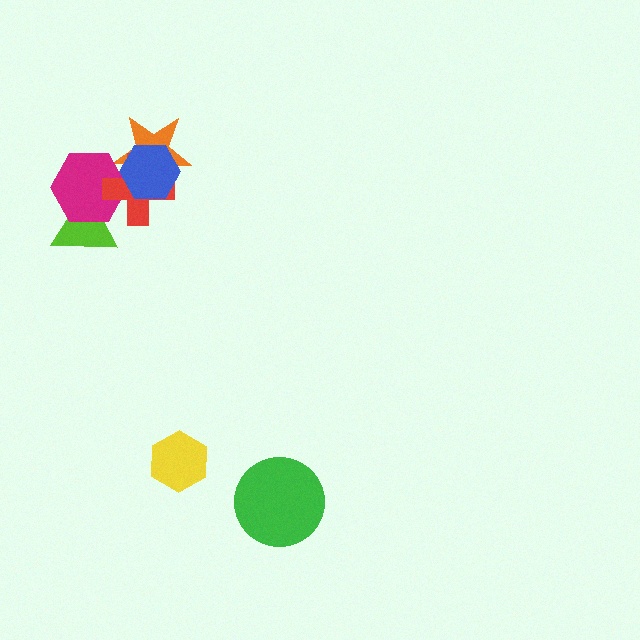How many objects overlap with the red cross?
4 objects overlap with the red cross.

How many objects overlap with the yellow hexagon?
0 objects overlap with the yellow hexagon.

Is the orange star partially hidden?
Yes, it is partially covered by another shape.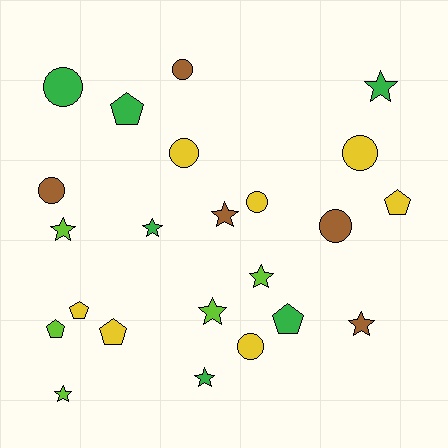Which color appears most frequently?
Yellow, with 7 objects.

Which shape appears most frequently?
Star, with 9 objects.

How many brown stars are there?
There are 2 brown stars.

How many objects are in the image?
There are 23 objects.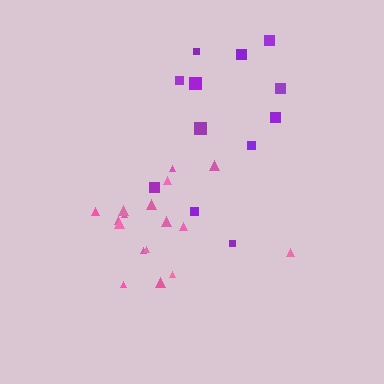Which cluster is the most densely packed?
Pink.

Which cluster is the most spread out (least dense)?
Purple.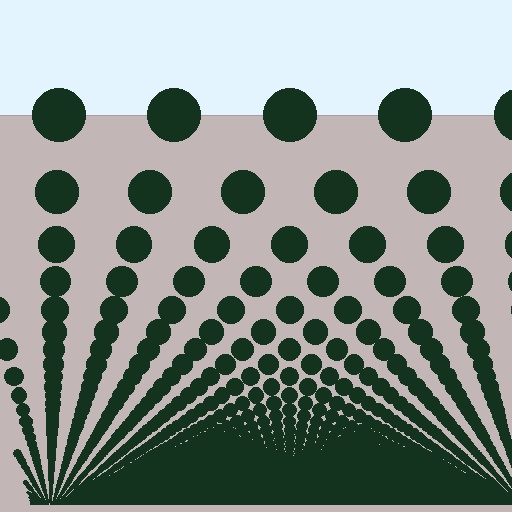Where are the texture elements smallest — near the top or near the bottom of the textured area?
Near the bottom.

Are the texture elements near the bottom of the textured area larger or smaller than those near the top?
Smaller. The gradient is inverted — elements near the bottom are smaller and denser.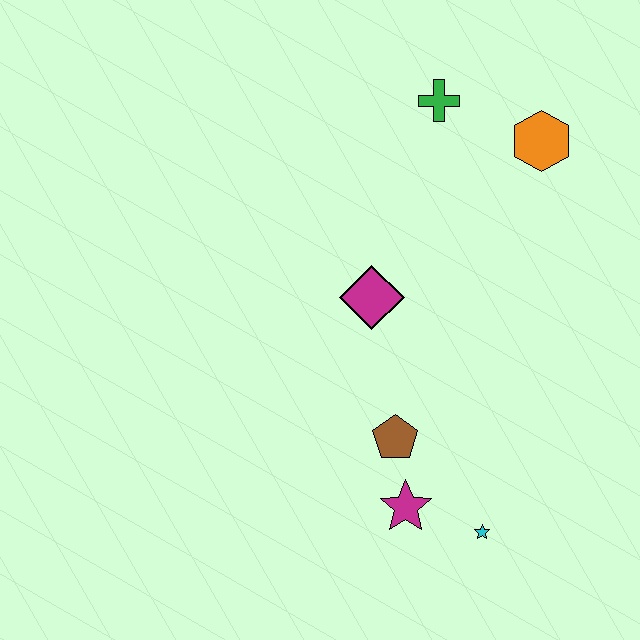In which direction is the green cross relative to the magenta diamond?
The green cross is above the magenta diamond.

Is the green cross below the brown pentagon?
No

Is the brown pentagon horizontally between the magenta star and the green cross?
No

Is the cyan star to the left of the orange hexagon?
Yes